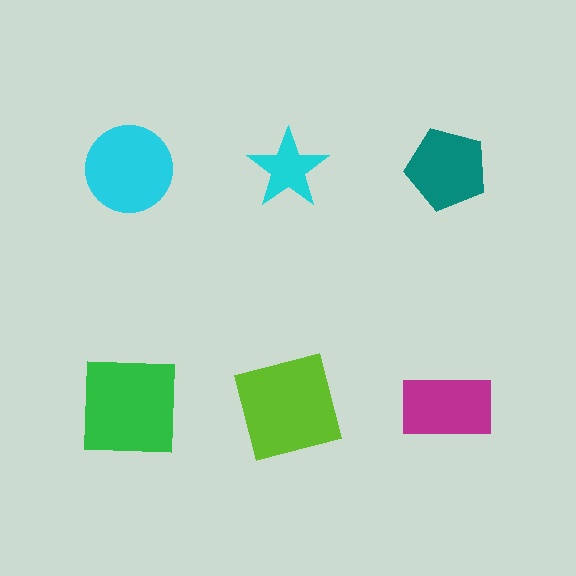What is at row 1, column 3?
A teal pentagon.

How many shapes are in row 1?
3 shapes.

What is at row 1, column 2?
A cyan star.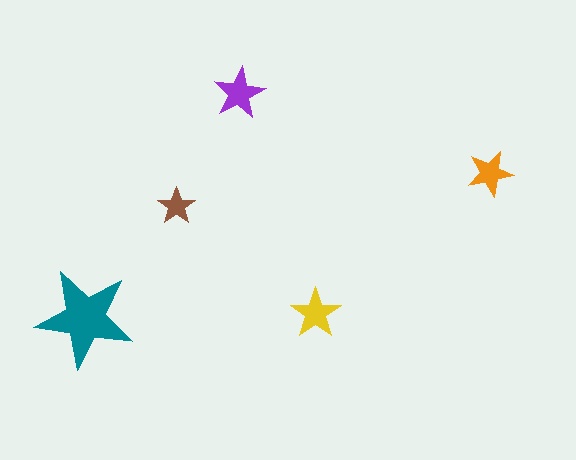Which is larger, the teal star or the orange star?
The teal one.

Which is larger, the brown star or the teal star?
The teal one.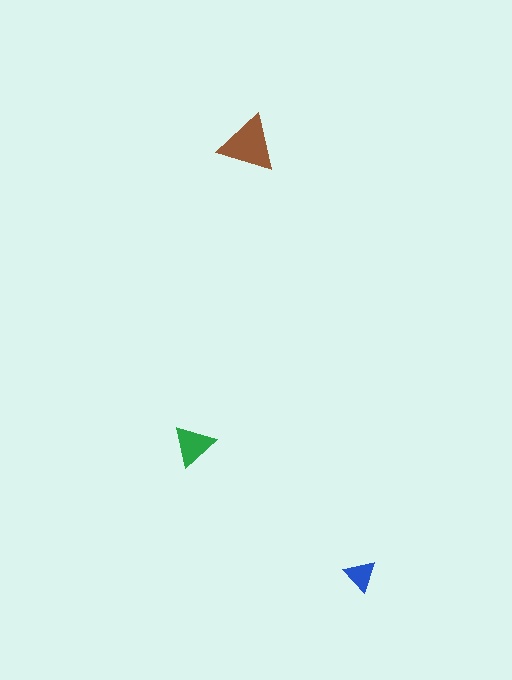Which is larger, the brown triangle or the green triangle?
The brown one.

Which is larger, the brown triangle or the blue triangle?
The brown one.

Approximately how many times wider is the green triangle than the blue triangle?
About 1.5 times wider.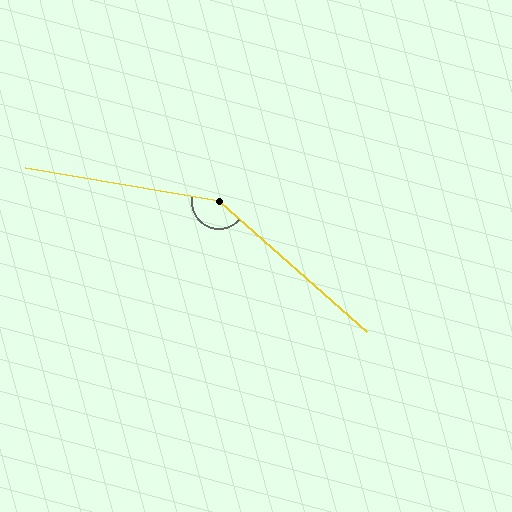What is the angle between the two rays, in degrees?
Approximately 148 degrees.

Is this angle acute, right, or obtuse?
It is obtuse.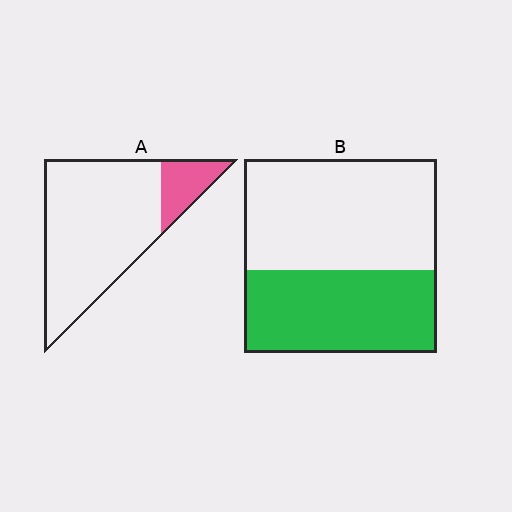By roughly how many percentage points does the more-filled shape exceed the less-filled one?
By roughly 25 percentage points (B over A).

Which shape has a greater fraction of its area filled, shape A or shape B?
Shape B.